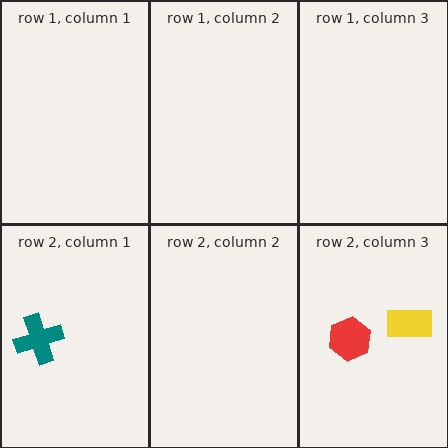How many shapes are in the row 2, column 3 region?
2.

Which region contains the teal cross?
The row 2, column 1 region.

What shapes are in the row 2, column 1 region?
The teal cross.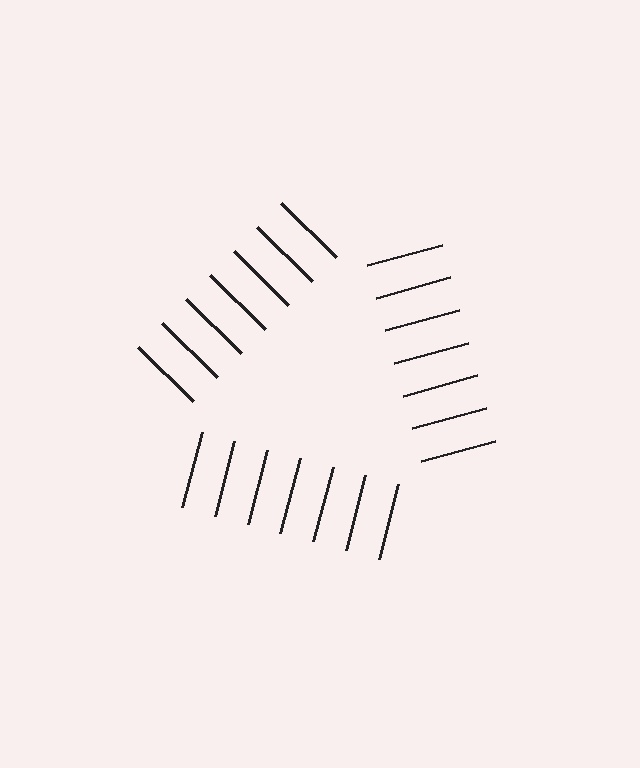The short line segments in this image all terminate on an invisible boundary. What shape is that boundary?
An illusory triangle — the line segments terminate on its edges but no continuous stroke is drawn.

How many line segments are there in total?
21 — 7 along each of the 3 edges.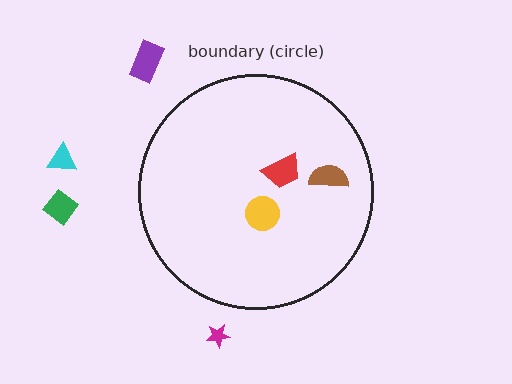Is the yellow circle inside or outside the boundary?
Inside.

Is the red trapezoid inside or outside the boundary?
Inside.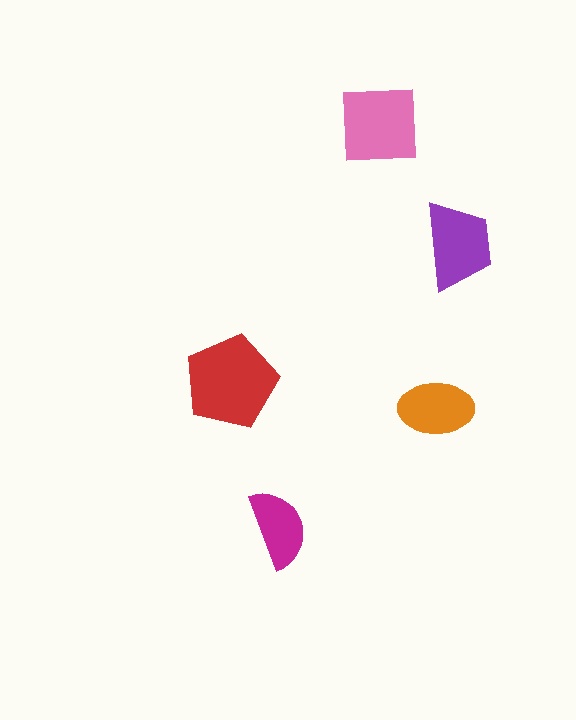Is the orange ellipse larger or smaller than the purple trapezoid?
Smaller.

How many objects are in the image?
There are 5 objects in the image.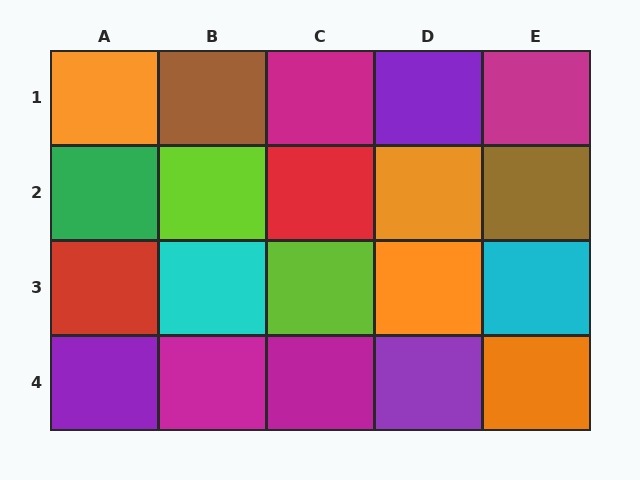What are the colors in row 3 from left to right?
Red, cyan, lime, orange, cyan.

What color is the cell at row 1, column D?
Purple.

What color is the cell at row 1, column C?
Magenta.